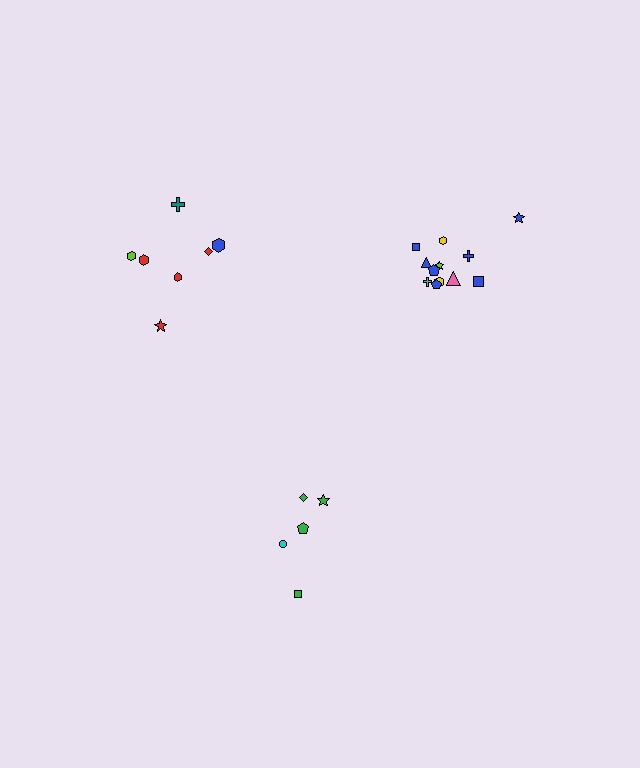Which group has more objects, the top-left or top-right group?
The top-right group.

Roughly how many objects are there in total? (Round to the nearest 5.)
Roughly 25 objects in total.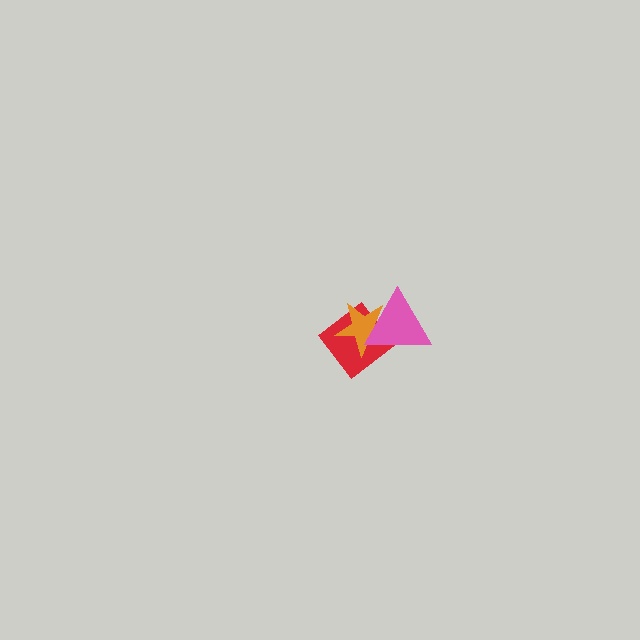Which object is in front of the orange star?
The pink triangle is in front of the orange star.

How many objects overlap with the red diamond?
2 objects overlap with the red diamond.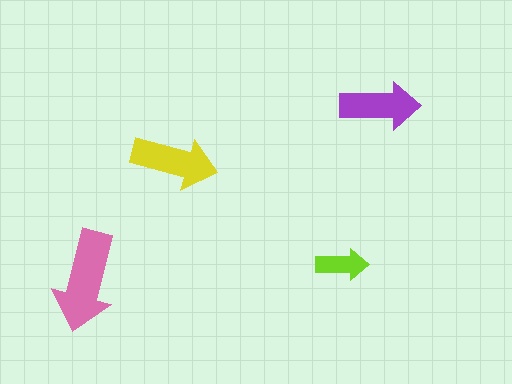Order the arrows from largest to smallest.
the pink one, the yellow one, the purple one, the lime one.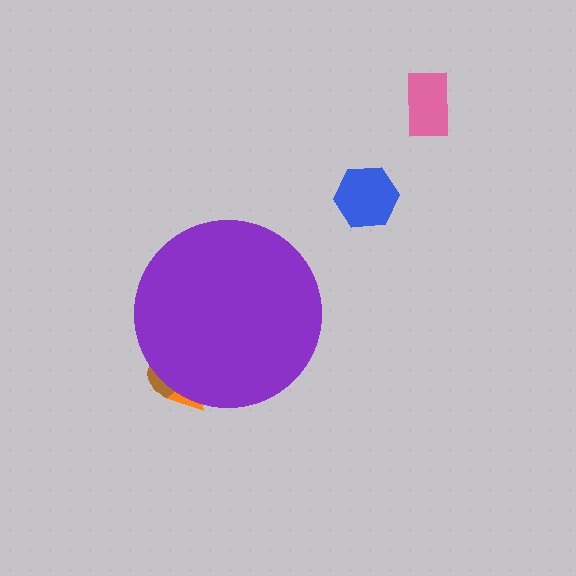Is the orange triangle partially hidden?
Yes, the orange triangle is partially hidden behind the purple circle.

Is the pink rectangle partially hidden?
No, the pink rectangle is fully visible.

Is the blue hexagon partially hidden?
No, the blue hexagon is fully visible.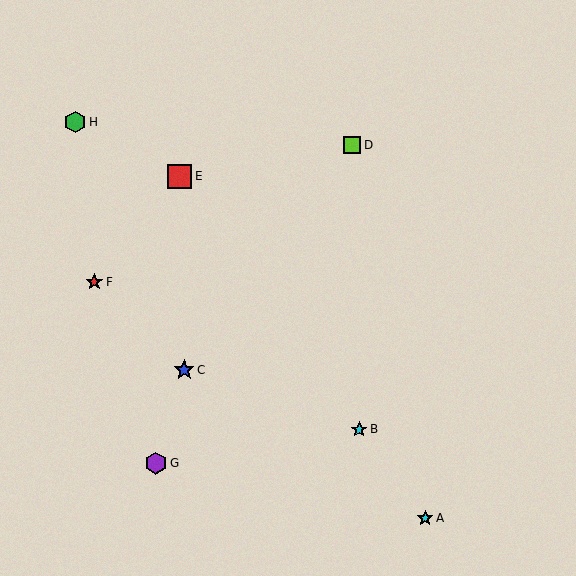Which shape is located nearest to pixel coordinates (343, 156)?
The lime square (labeled D) at (352, 145) is nearest to that location.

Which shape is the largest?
The red square (labeled E) is the largest.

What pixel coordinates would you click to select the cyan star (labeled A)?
Click at (425, 518) to select the cyan star A.